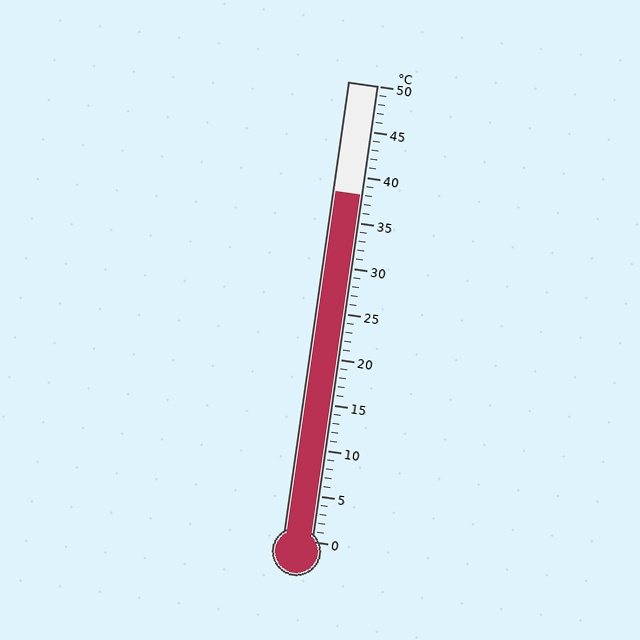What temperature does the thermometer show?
The thermometer shows approximately 38°C.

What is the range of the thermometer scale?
The thermometer scale ranges from 0°C to 50°C.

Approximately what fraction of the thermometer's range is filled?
The thermometer is filled to approximately 75% of its range.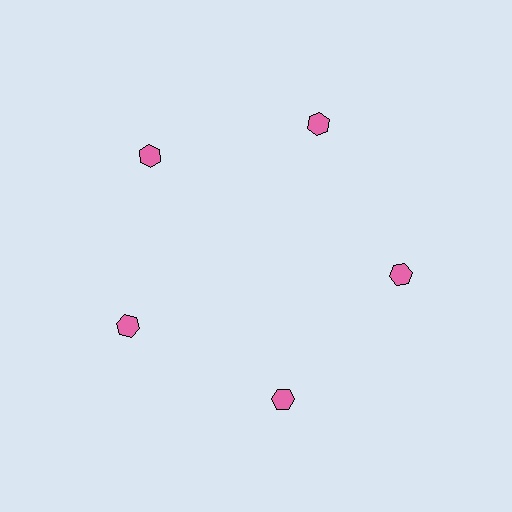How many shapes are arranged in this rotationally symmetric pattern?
There are 5 shapes, arranged in 5 groups of 1.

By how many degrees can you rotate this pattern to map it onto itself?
The pattern maps onto itself every 72 degrees of rotation.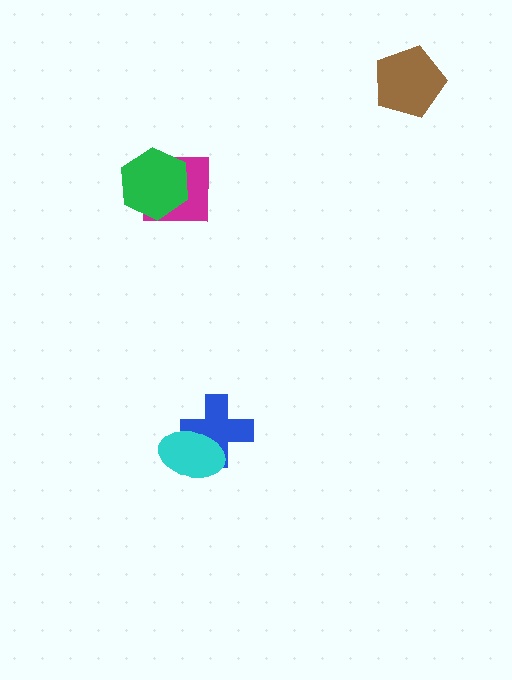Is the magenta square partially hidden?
Yes, it is partially covered by another shape.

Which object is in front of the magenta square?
The green hexagon is in front of the magenta square.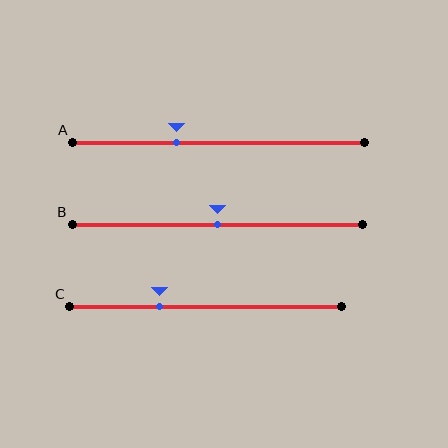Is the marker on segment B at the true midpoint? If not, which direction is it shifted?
Yes, the marker on segment B is at the true midpoint.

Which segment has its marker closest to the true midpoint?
Segment B has its marker closest to the true midpoint.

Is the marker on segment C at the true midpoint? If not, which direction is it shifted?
No, the marker on segment C is shifted to the left by about 17% of the segment length.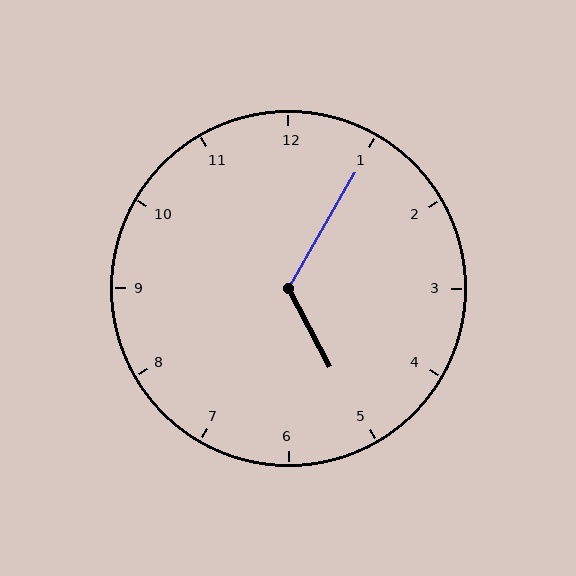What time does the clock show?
5:05.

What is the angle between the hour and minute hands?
Approximately 122 degrees.